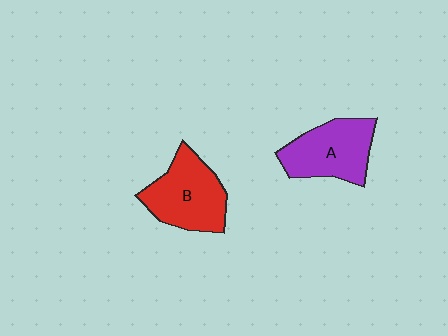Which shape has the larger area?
Shape B (red).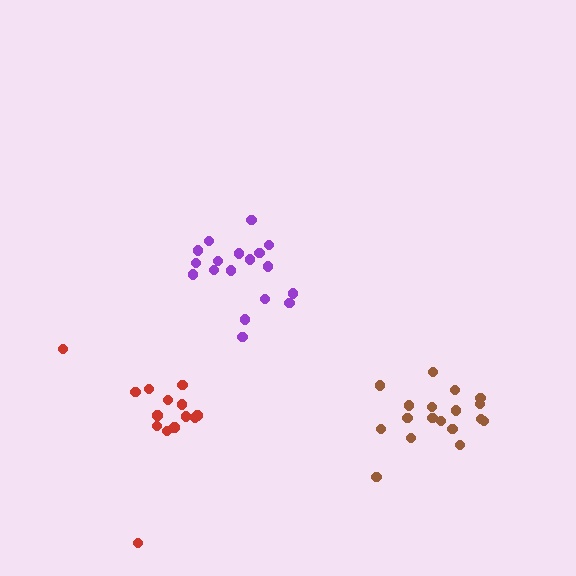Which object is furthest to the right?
The brown cluster is rightmost.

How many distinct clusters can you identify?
There are 3 distinct clusters.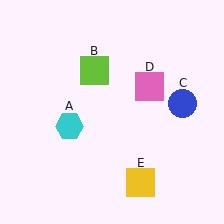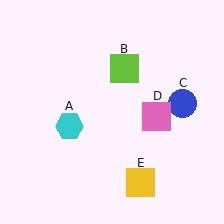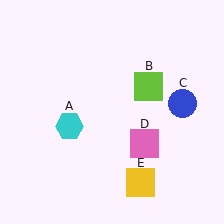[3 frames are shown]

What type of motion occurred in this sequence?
The lime square (object B), pink square (object D) rotated clockwise around the center of the scene.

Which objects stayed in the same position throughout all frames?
Cyan hexagon (object A) and blue circle (object C) and yellow square (object E) remained stationary.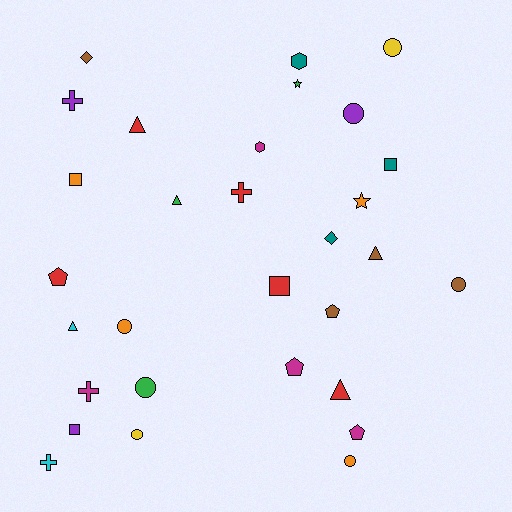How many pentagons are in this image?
There are 4 pentagons.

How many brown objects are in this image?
There are 4 brown objects.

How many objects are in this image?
There are 30 objects.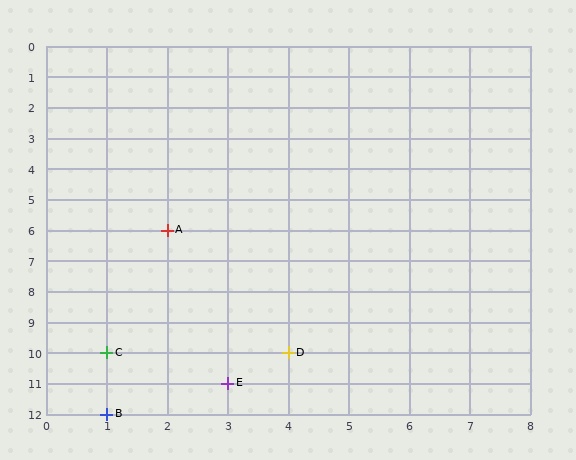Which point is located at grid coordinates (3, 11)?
Point E is at (3, 11).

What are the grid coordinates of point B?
Point B is at grid coordinates (1, 12).